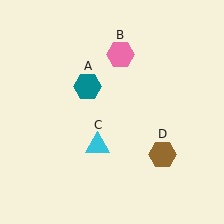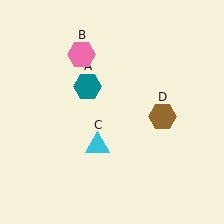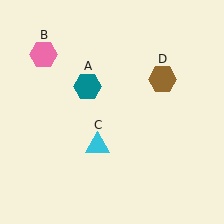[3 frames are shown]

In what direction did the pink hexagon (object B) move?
The pink hexagon (object B) moved left.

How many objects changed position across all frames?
2 objects changed position: pink hexagon (object B), brown hexagon (object D).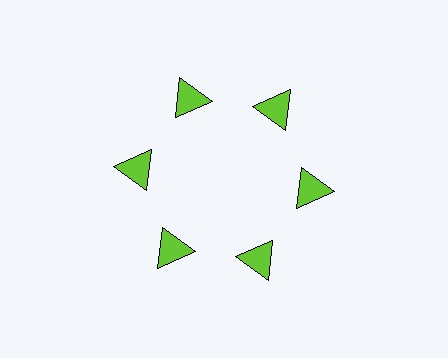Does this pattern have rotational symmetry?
Yes, this pattern has 6-fold rotational symmetry. It looks the same after rotating 60 degrees around the center.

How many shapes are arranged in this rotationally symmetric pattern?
There are 6 shapes, arranged in 6 groups of 1.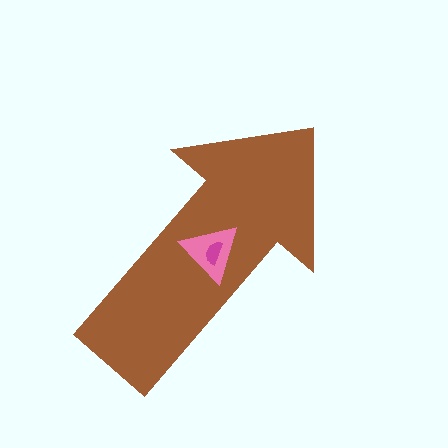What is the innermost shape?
The magenta semicircle.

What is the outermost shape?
The brown arrow.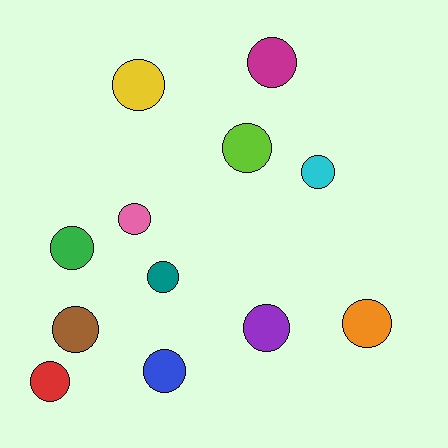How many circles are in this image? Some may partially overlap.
There are 12 circles.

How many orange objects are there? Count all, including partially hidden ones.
There is 1 orange object.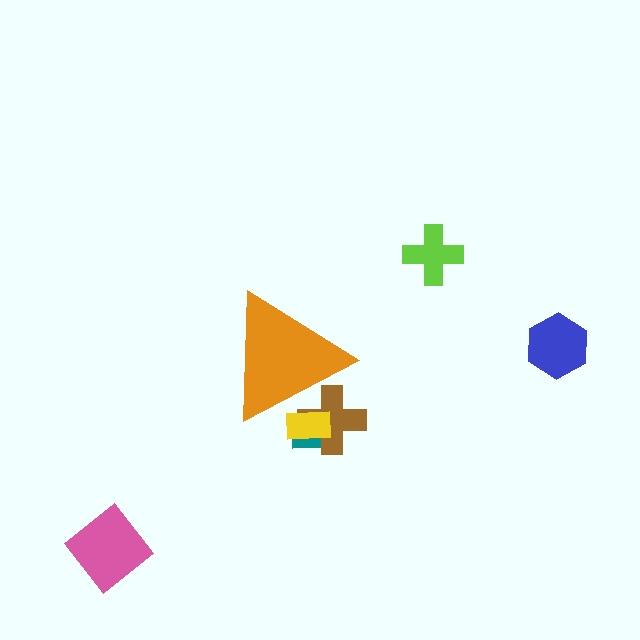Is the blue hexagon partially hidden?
No, the blue hexagon is fully visible.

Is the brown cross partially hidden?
Yes, the brown cross is partially hidden behind the orange triangle.